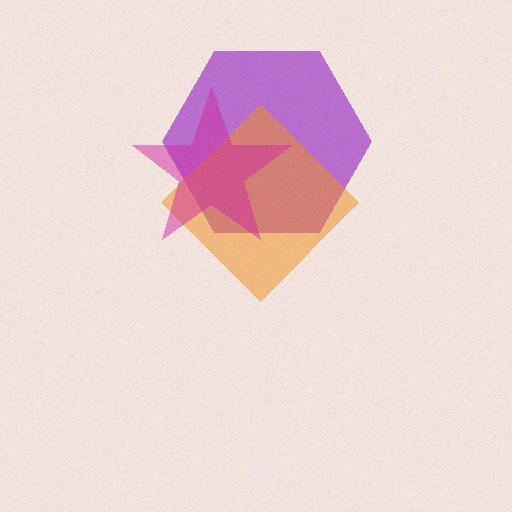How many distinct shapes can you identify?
There are 3 distinct shapes: a purple hexagon, an orange diamond, a magenta star.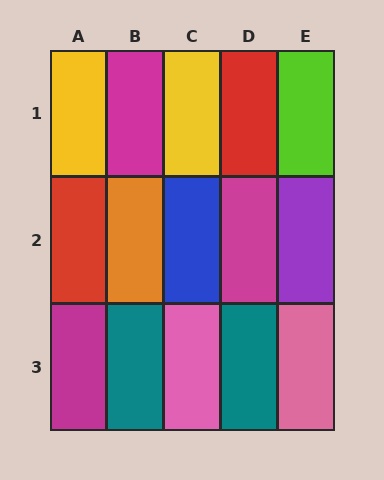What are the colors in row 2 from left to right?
Red, orange, blue, magenta, purple.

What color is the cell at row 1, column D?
Red.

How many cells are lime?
1 cell is lime.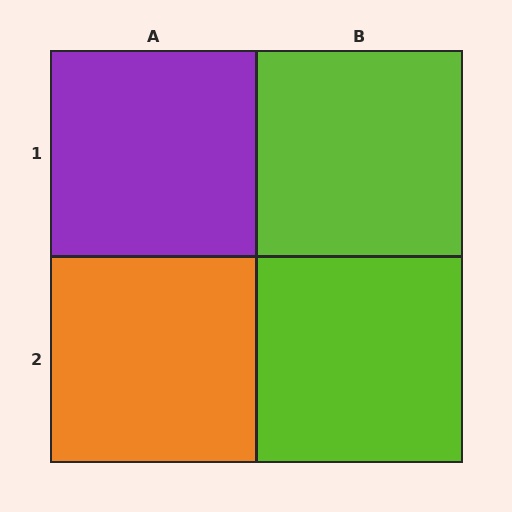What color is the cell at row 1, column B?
Lime.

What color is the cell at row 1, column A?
Purple.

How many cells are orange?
1 cell is orange.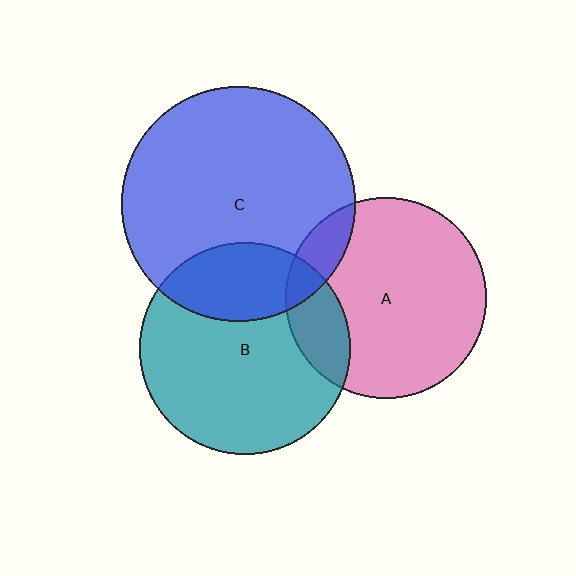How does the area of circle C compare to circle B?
Approximately 1.2 times.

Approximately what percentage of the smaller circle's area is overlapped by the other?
Approximately 25%.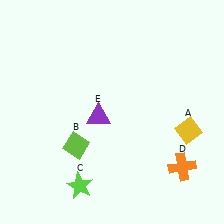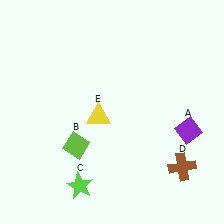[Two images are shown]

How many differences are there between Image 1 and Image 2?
There are 3 differences between the two images.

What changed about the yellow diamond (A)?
In Image 1, A is yellow. In Image 2, it changed to purple.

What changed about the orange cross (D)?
In Image 1, D is orange. In Image 2, it changed to brown.